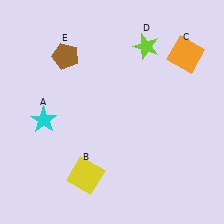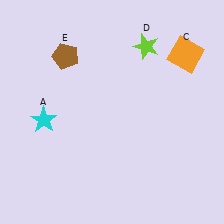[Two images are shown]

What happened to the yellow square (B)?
The yellow square (B) was removed in Image 2. It was in the bottom-left area of Image 1.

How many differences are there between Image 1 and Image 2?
There is 1 difference between the two images.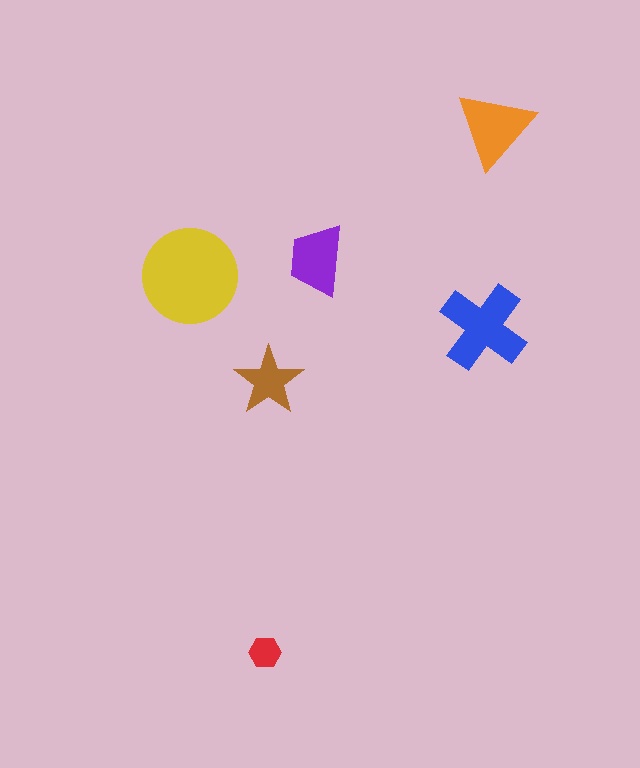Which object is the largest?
The yellow circle.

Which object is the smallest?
The red hexagon.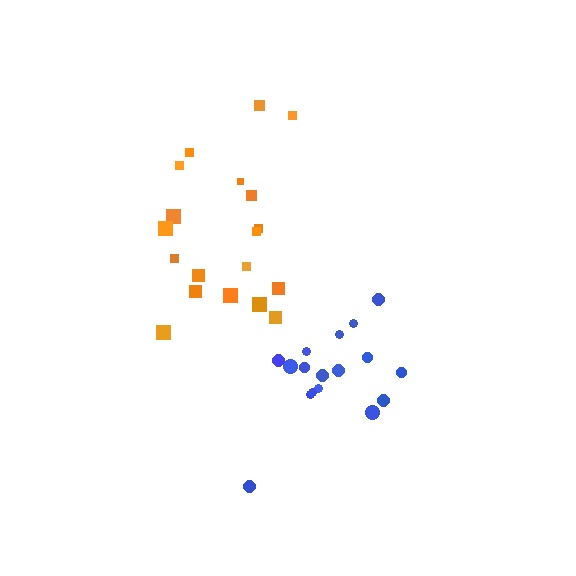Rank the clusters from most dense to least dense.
blue, orange.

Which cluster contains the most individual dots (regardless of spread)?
Orange (19).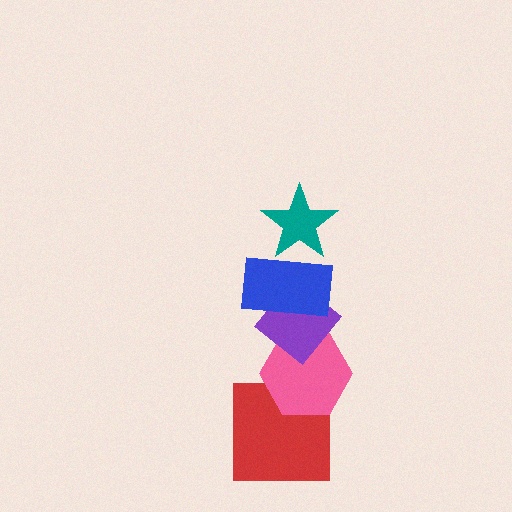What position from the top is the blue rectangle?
The blue rectangle is 2nd from the top.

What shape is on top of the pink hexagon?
The purple diamond is on top of the pink hexagon.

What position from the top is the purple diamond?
The purple diamond is 3rd from the top.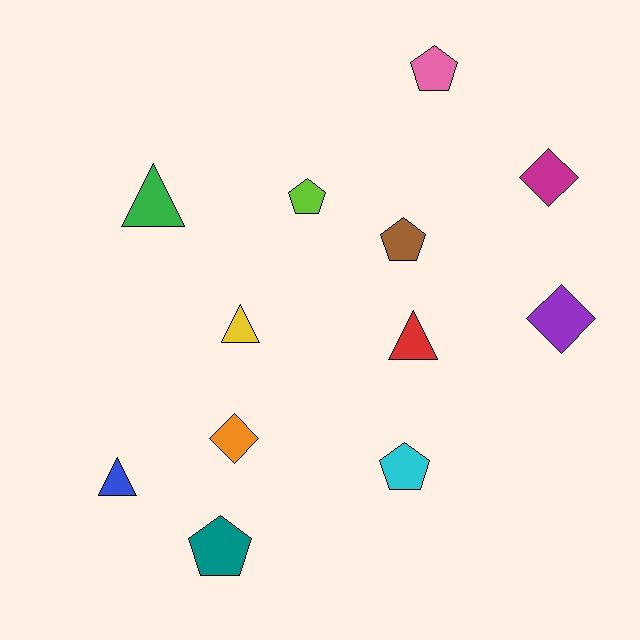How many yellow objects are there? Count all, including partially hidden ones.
There is 1 yellow object.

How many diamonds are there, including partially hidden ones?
There are 3 diamonds.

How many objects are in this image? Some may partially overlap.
There are 12 objects.